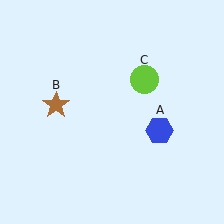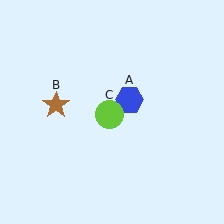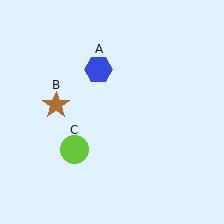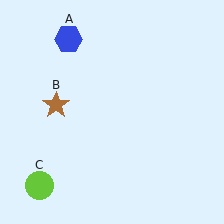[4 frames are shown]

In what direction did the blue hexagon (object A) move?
The blue hexagon (object A) moved up and to the left.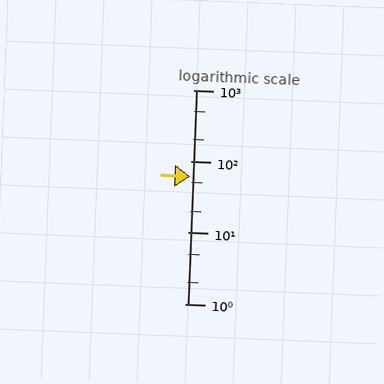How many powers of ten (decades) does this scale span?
The scale spans 3 decades, from 1 to 1000.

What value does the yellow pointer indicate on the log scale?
The pointer indicates approximately 62.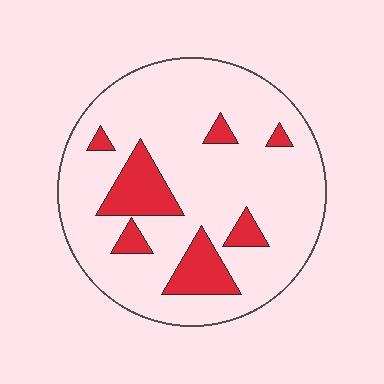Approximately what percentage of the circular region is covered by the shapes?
Approximately 15%.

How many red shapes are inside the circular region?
7.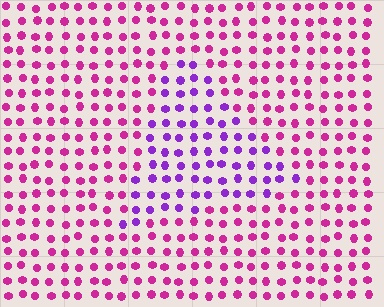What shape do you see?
I see a triangle.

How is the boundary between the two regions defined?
The boundary is defined purely by a slight shift in hue (about 41 degrees). Spacing, size, and orientation are identical on both sides.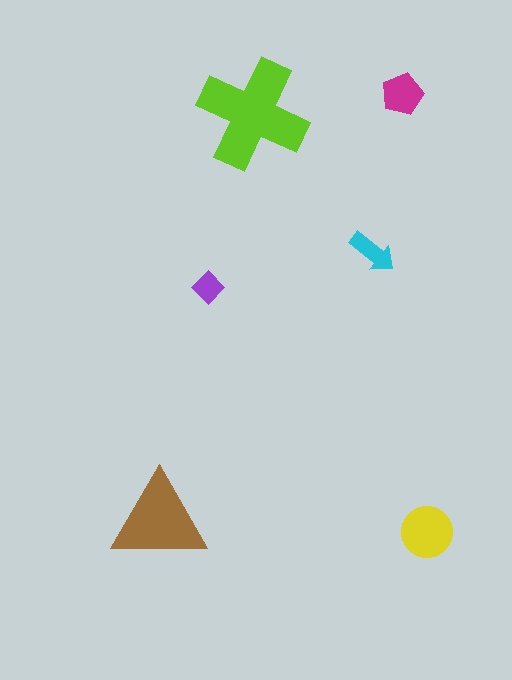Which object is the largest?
The lime cross.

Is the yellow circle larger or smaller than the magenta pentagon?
Larger.